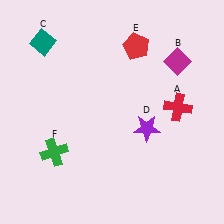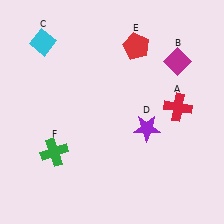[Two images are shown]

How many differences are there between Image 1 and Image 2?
There is 1 difference between the two images.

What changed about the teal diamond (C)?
In Image 1, C is teal. In Image 2, it changed to cyan.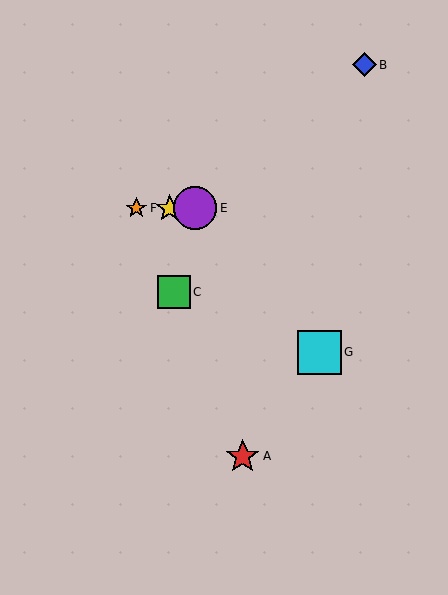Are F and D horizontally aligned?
Yes, both are at y≈208.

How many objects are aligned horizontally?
3 objects (D, E, F) are aligned horizontally.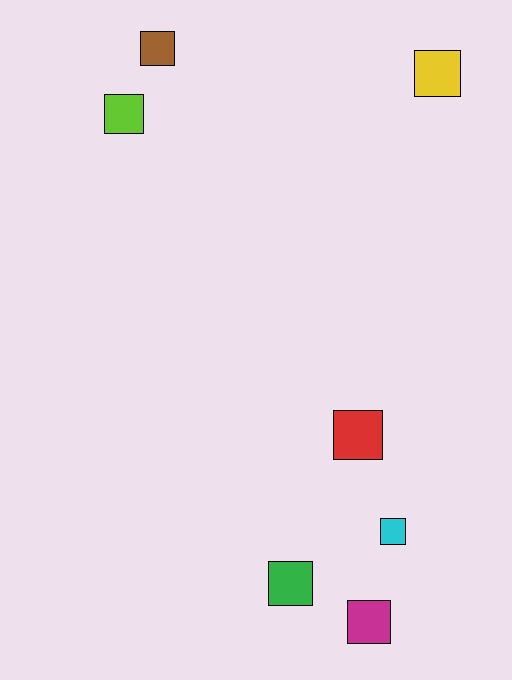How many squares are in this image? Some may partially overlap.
There are 7 squares.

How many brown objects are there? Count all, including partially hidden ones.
There is 1 brown object.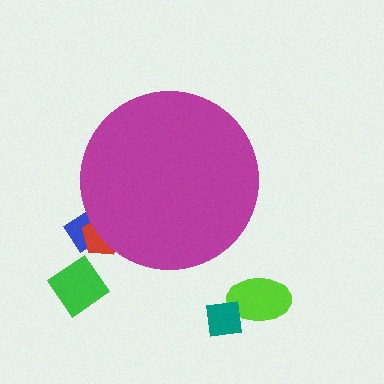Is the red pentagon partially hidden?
Yes, the red pentagon is partially hidden behind the magenta circle.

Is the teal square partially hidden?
No, the teal square is fully visible.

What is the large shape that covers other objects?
A magenta circle.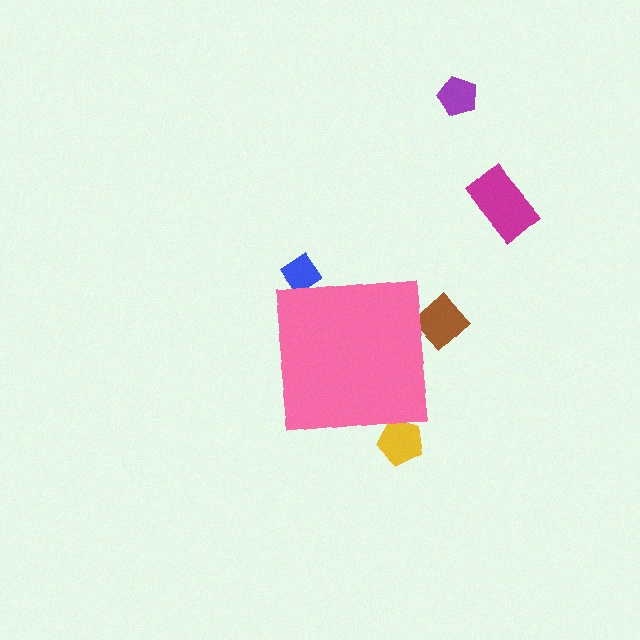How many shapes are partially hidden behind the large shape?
3 shapes are partially hidden.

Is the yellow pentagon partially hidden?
Yes, the yellow pentagon is partially hidden behind the pink square.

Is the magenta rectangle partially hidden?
No, the magenta rectangle is fully visible.